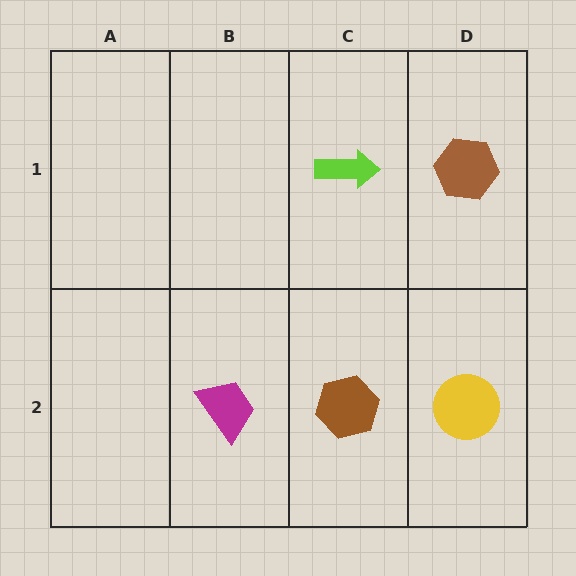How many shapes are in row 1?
2 shapes.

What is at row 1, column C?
A lime arrow.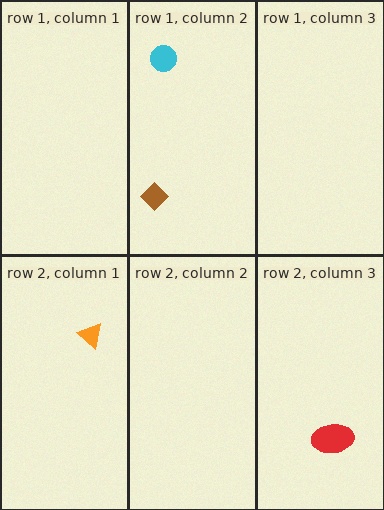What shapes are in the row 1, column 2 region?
The cyan circle, the brown diamond.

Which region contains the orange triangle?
The row 2, column 1 region.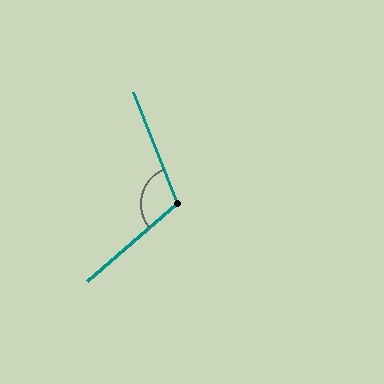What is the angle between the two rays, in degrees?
Approximately 109 degrees.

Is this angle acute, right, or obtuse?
It is obtuse.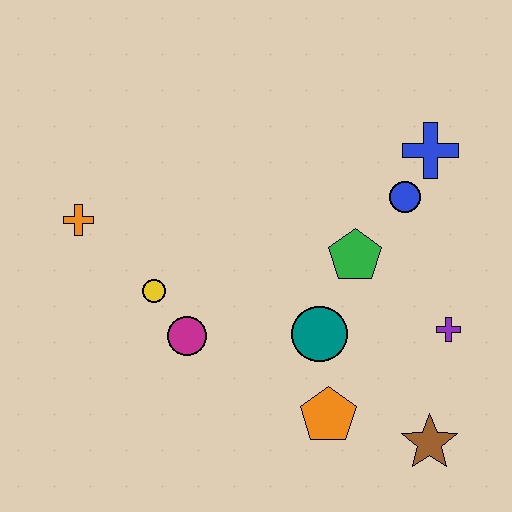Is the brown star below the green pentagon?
Yes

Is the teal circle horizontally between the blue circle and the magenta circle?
Yes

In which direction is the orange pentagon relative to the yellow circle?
The orange pentagon is to the right of the yellow circle.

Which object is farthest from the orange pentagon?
The orange cross is farthest from the orange pentagon.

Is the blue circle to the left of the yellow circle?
No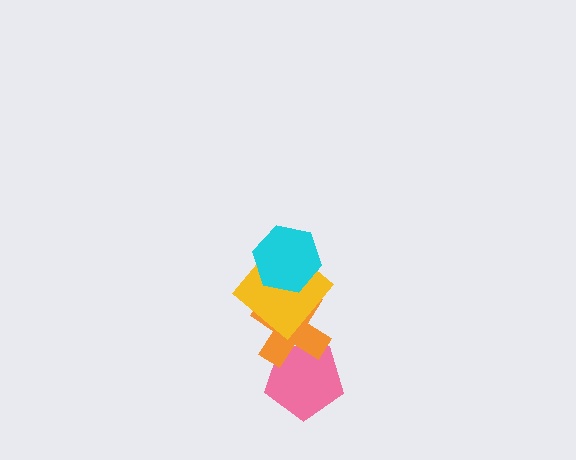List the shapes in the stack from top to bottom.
From top to bottom: the cyan hexagon, the yellow diamond, the orange cross, the pink pentagon.